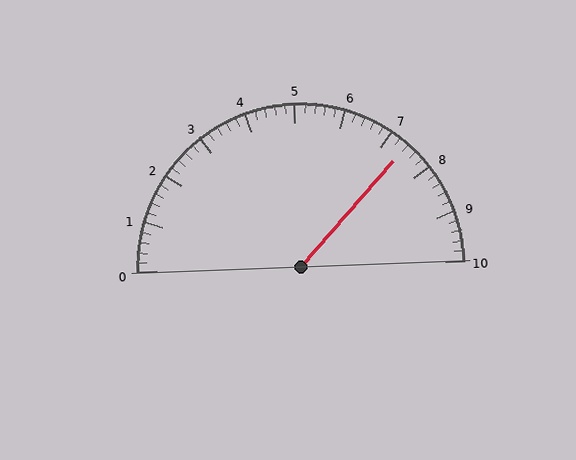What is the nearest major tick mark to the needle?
The nearest major tick mark is 7.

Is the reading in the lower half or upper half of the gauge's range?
The reading is in the upper half of the range (0 to 10).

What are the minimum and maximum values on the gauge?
The gauge ranges from 0 to 10.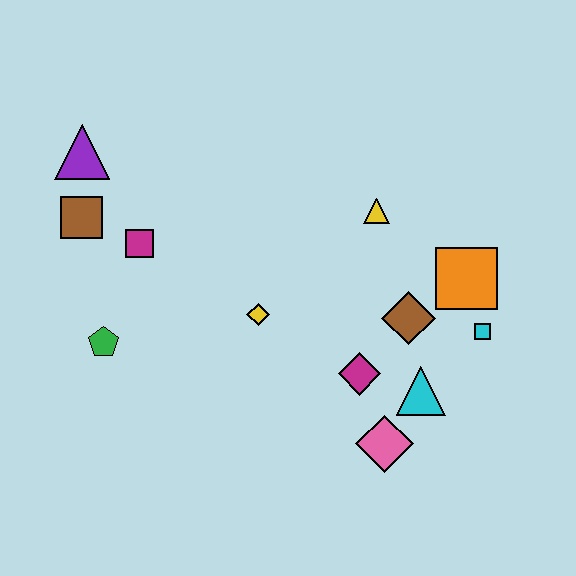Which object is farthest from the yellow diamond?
The purple triangle is farthest from the yellow diamond.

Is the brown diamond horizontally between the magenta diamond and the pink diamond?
No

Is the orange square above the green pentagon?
Yes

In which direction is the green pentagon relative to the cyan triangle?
The green pentagon is to the left of the cyan triangle.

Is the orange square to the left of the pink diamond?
No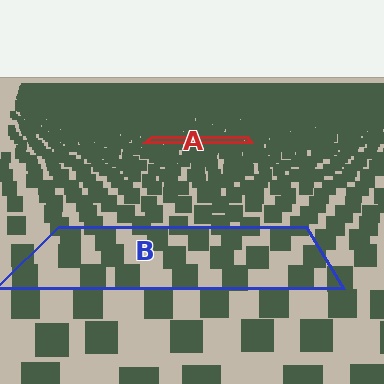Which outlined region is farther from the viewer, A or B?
Region A is farther from the viewer — the texture elements inside it appear smaller and more densely packed.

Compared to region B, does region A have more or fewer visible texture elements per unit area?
Region A has more texture elements per unit area — they are packed more densely because it is farther away.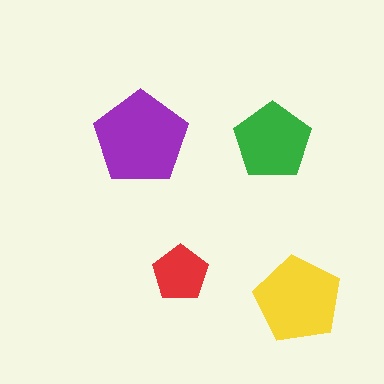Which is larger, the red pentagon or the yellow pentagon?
The yellow one.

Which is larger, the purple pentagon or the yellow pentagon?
The purple one.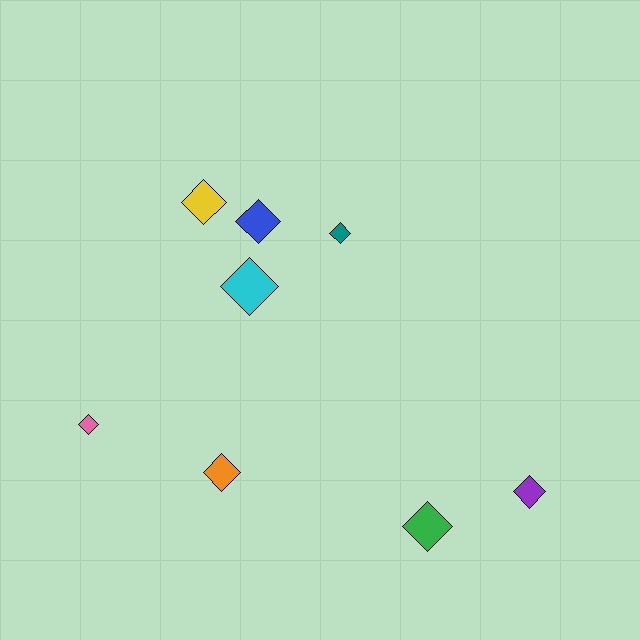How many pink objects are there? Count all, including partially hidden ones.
There is 1 pink object.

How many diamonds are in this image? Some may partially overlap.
There are 8 diamonds.